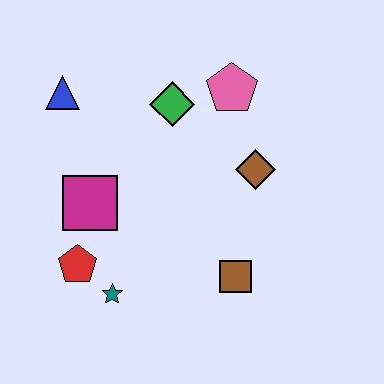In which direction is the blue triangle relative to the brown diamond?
The blue triangle is to the left of the brown diamond.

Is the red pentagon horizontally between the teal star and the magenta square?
No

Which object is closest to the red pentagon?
The teal star is closest to the red pentagon.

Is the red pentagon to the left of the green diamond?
Yes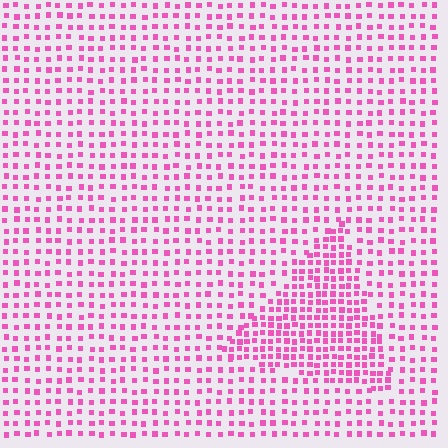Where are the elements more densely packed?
The elements are more densely packed inside the triangle boundary.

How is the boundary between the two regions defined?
The boundary is defined by a change in element density (approximately 1.9x ratio). All elements are the same color, size, and shape.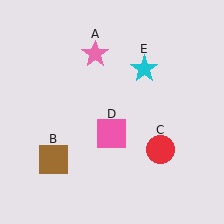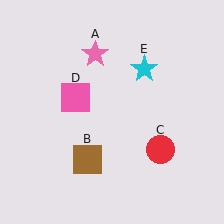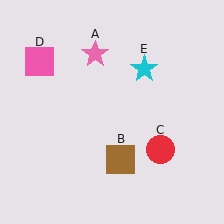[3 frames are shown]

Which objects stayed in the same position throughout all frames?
Pink star (object A) and red circle (object C) and cyan star (object E) remained stationary.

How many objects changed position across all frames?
2 objects changed position: brown square (object B), pink square (object D).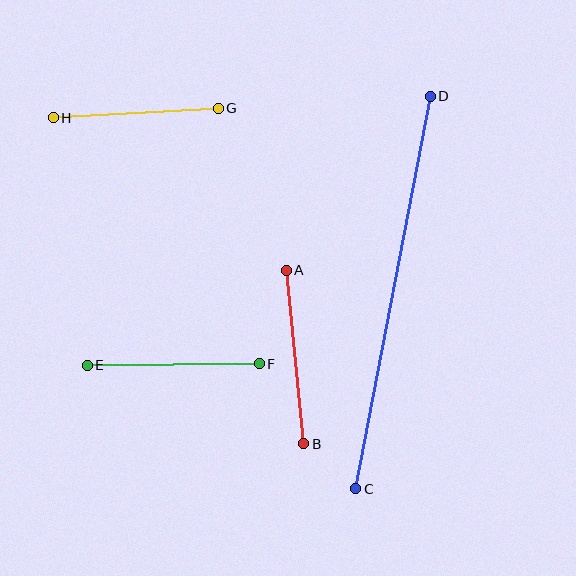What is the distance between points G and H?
The distance is approximately 165 pixels.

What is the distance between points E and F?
The distance is approximately 172 pixels.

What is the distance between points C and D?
The distance is approximately 400 pixels.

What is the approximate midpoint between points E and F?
The midpoint is at approximately (173, 365) pixels.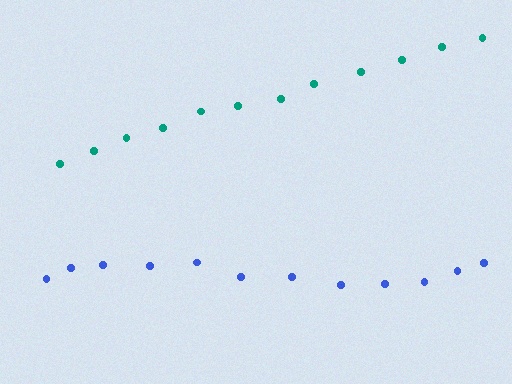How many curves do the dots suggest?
There are 2 distinct paths.